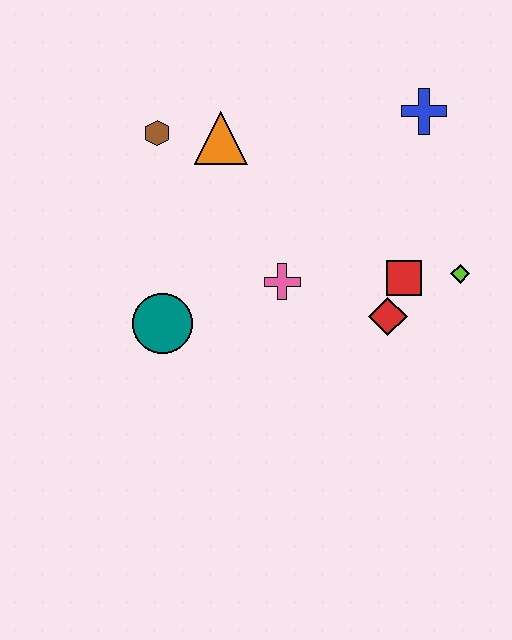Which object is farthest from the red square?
The brown hexagon is farthest from the red square.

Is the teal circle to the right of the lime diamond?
No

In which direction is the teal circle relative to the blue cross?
The teal circle is to the left of the blue cross.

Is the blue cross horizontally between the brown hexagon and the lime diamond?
Yes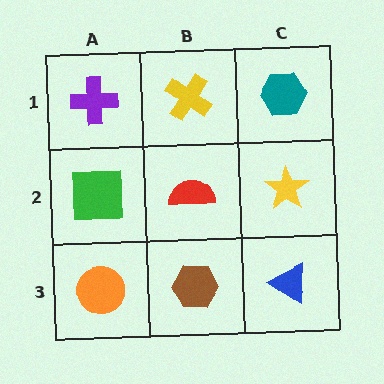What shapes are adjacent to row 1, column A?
A green square (row 2, column A), a yellow cross (row 1, column B).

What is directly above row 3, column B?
A red semicircle.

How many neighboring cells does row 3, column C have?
2.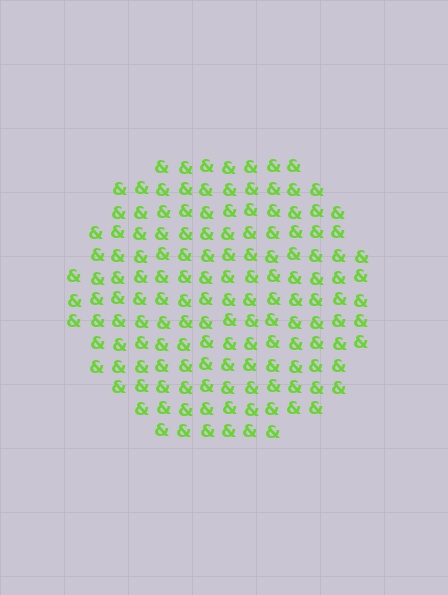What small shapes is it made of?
It is made of small ampersands.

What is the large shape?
The large shape is a circle.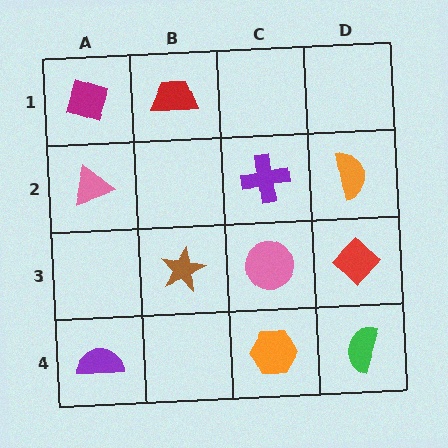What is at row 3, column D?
A red diamond.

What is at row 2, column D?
An orange semicircle.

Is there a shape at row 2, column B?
No, that cell is empty.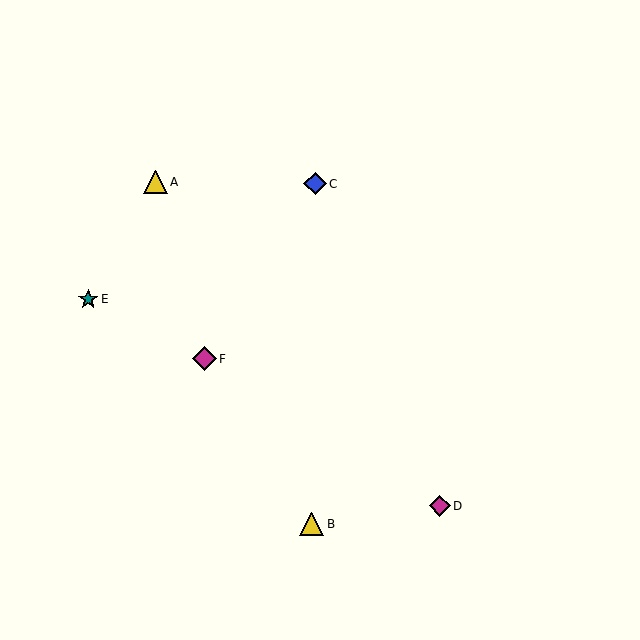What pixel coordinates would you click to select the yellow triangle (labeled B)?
Click at (312, 524) to select the yellow triangle B.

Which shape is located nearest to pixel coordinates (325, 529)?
The yellow triangle (labeled B) at (312, 524) is nearest to that location.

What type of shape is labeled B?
Shape B is a yellow triangle.